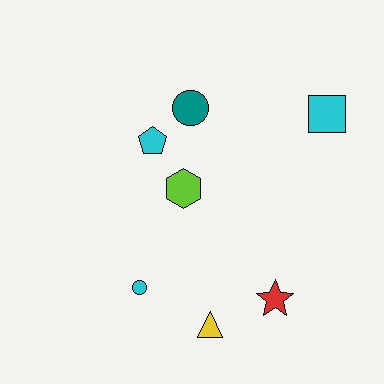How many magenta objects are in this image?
There are no magenta objects.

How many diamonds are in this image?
There are no diamonds.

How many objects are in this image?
There are 7 objects.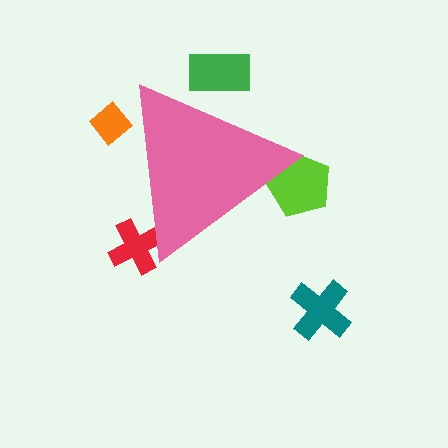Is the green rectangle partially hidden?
Yes, the green rectangle is partially hidden behind the pink triangle.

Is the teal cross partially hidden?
No, the teal cross is fully visible.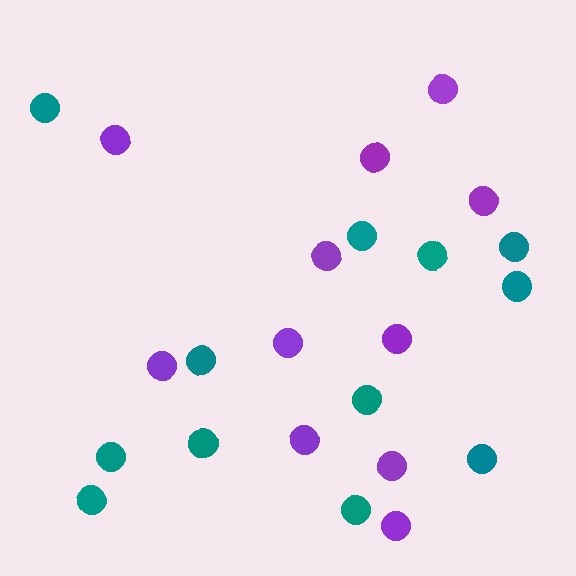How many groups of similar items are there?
There are 2 groups: one group of teal circles (12) and one group of purple circles (11).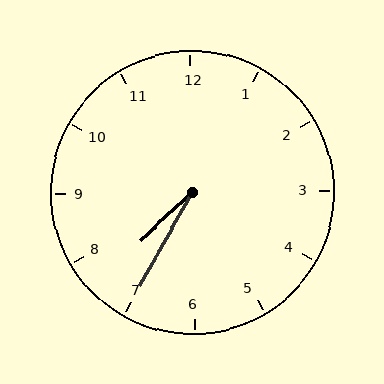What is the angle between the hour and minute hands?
Approximately 18 degrees.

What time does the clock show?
7:35.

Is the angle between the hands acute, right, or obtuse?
It is acute.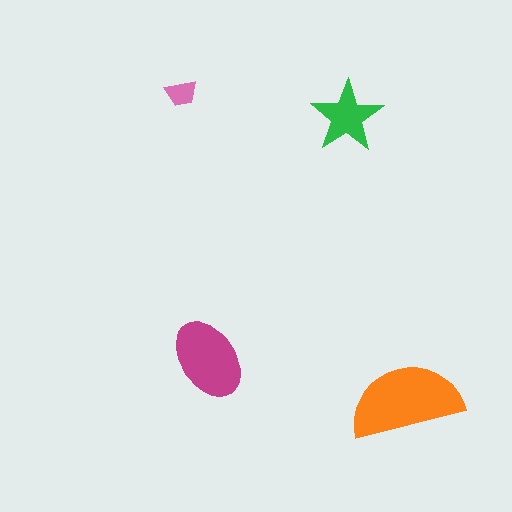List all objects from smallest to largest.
The pink trapezoid, the green star, the magenta ellipse, the orange semicircle.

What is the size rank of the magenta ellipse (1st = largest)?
2nd.